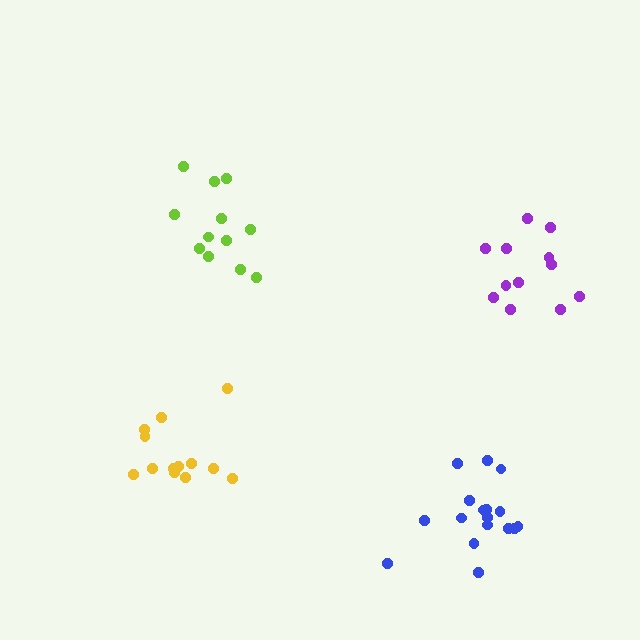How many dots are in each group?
Group 1: 12 dots, Group 2: 13 dots, Group 3: 12 dots, Group 4: 17 dots (54 total).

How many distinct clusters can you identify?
There are 4 distinct clusters.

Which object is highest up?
The lime cluster is topmost.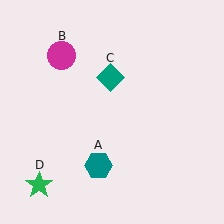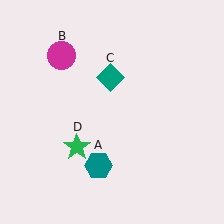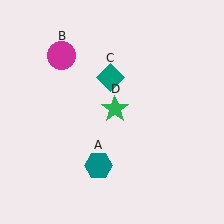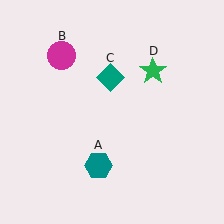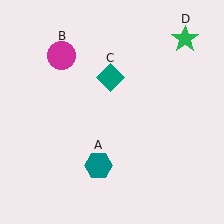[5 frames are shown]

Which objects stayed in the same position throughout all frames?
Teal hexagon (object A) and magenta circle (object B) and teal diamond (object C) remained stationary.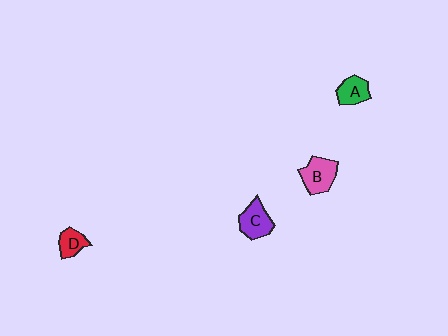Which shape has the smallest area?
Shape D (red).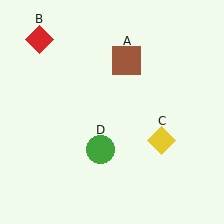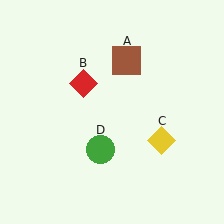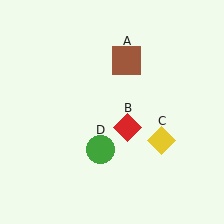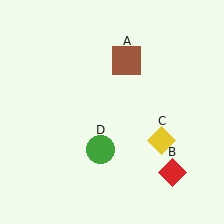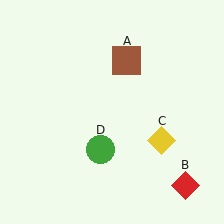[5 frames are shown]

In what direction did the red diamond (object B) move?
The red diamond (object B) moved down and to the right.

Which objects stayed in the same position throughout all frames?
Brown square (object A) and yellow diamond (object C) and green circle (object D) remained stationary.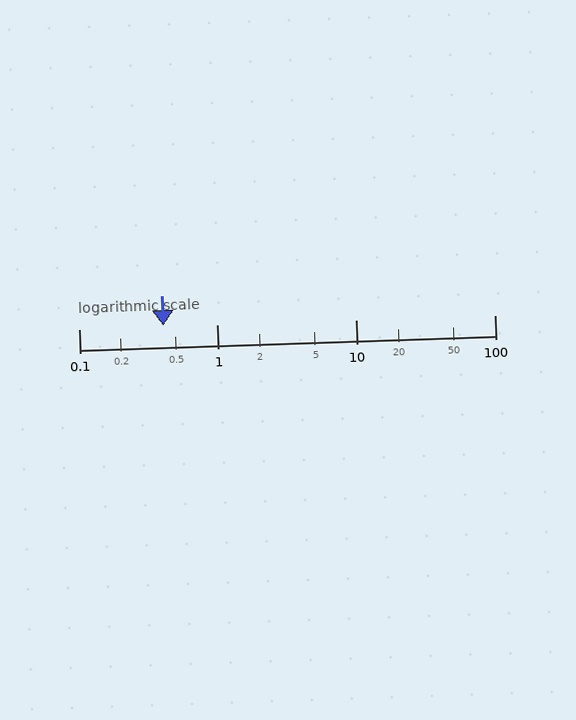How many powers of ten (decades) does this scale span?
The scale spans 3 decades, from 0.1 to 100.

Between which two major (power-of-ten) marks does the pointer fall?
The pointer is between 0.1 and 1.